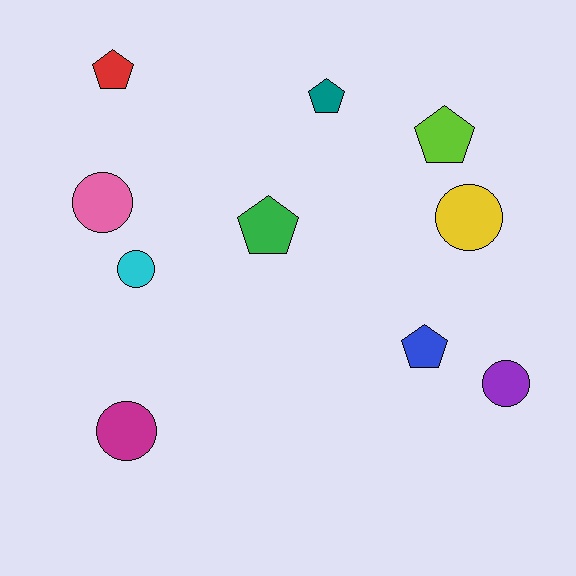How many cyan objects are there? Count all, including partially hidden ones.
There is 1 cyan object.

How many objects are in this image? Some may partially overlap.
There are 10 objects.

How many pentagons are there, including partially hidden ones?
There are 5 pentagons.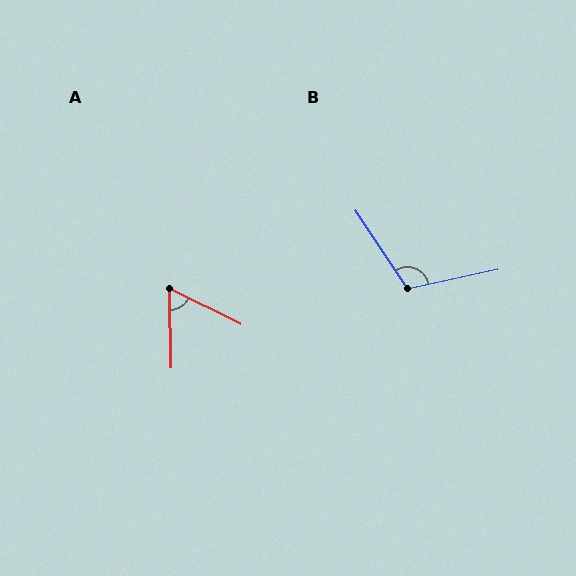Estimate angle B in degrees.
Approximately 111 degrees.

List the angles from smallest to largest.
A (62°), B (111°).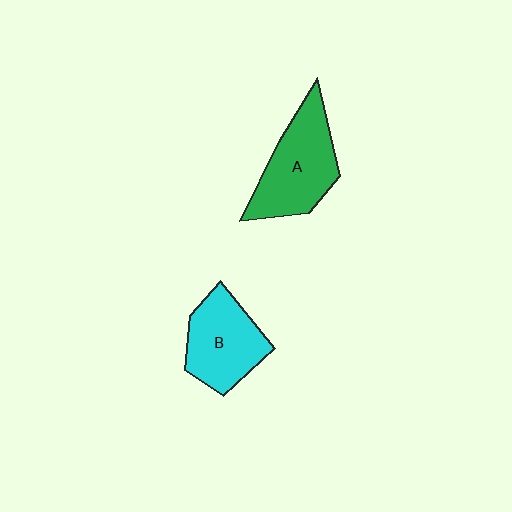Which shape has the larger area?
Shape A (green).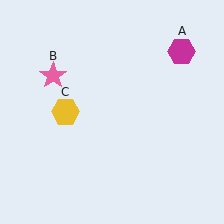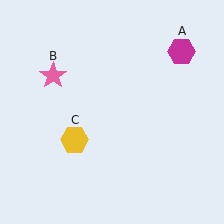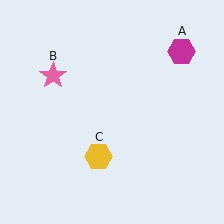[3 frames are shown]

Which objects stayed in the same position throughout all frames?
Magenta hexagon (object A) and pink star (object B) remained stationary.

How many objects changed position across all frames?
1 object changed position: yellow hexagon (object C).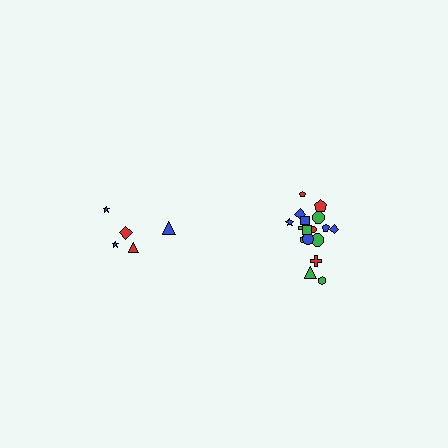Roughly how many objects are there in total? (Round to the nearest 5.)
Roughly 25 objects in total.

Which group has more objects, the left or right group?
The right group.